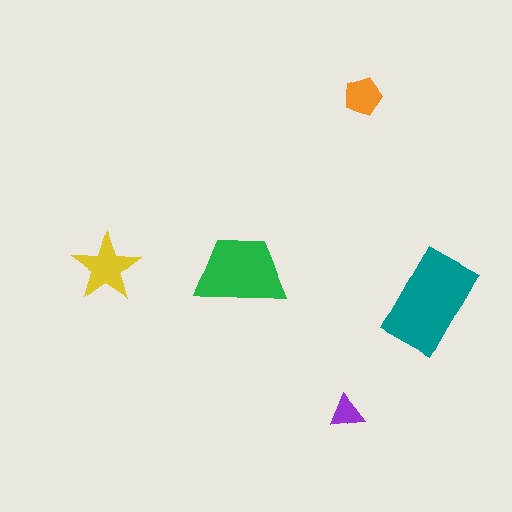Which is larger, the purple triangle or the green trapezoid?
The green trapezoid.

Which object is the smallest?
The purple triangle.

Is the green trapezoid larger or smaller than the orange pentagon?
Larger.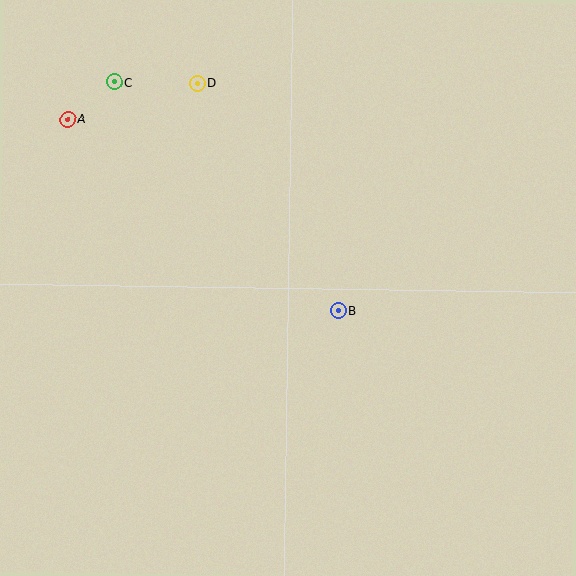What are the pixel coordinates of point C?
Point C is at (114, 82).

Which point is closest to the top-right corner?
Point D is closest to the top-right corner.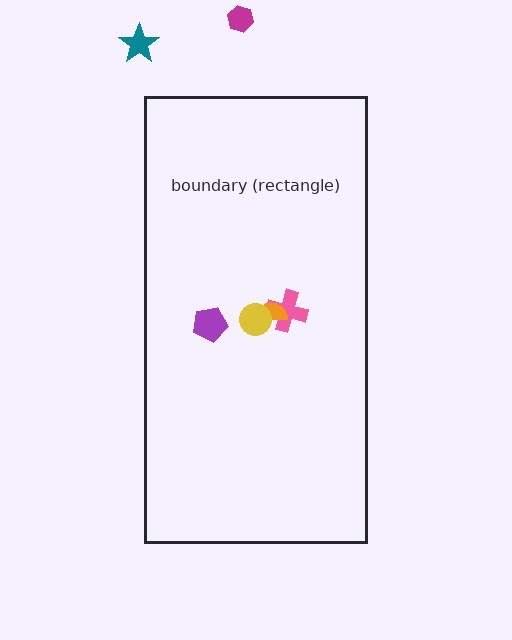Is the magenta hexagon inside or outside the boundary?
Outside.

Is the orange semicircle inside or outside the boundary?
Inside.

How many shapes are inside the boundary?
4 inside, 2 outside.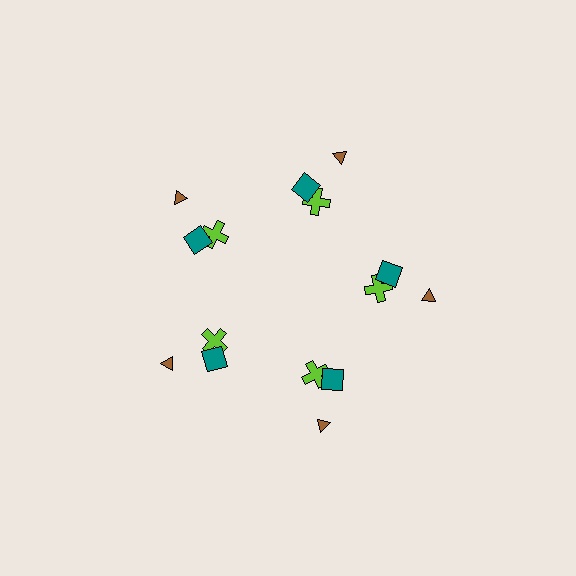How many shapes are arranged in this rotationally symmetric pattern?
There are 15 shapes, arranged in 5 groups of 3.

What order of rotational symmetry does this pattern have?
This pattern has 5-fold rotational symmetry.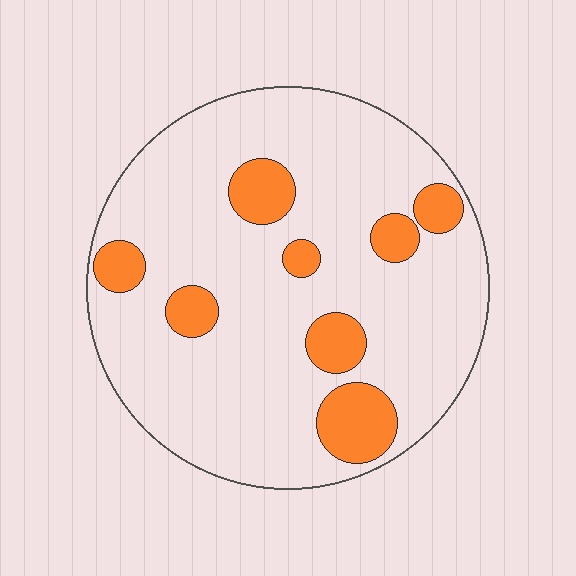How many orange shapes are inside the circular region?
8.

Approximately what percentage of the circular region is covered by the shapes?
Approximately 15%.